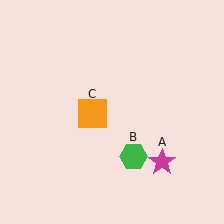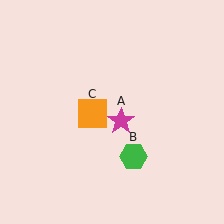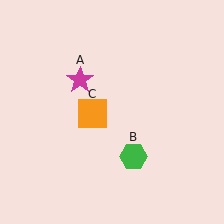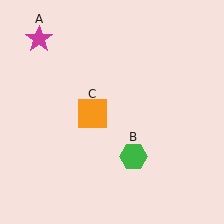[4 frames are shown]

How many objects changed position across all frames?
1 object changed position: magenta star (object A).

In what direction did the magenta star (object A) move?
The magenta star (object A) moved up and to the left.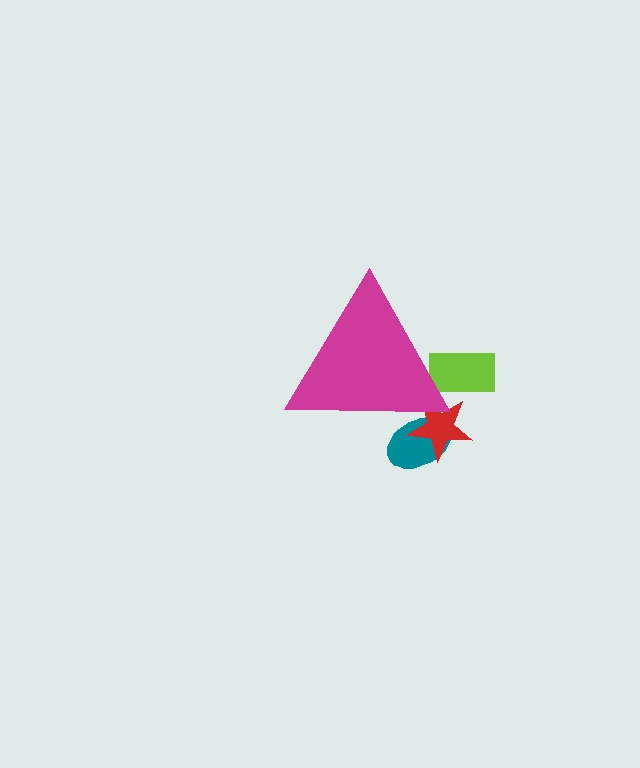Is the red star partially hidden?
Yes, the red star is partially hidden behind the magenta triangle.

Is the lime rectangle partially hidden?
Yes, the lime rectangle is partially hidden behind the magenta triangle.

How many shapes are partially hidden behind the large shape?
3 shapes are partially hidden.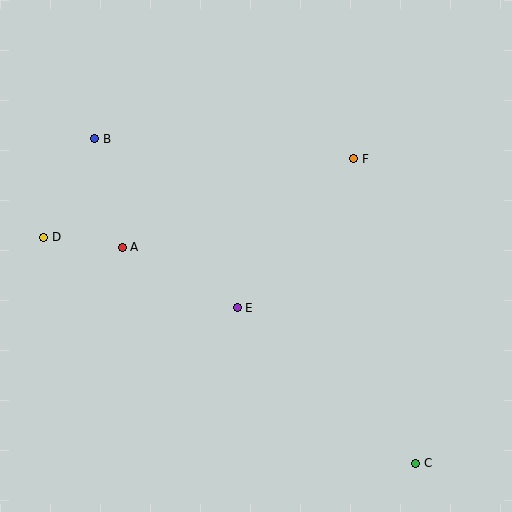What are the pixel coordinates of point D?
Point D is at (44, 237).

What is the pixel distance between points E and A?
The distance between E and A is 130 pixels.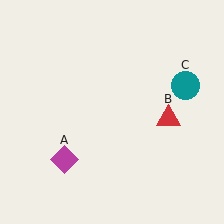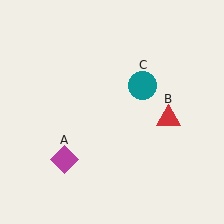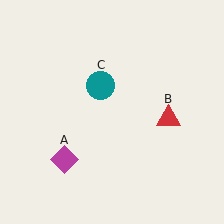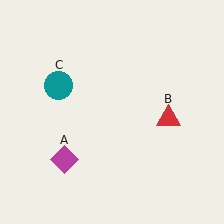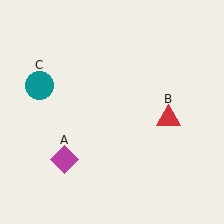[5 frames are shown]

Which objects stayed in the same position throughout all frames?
Magenta diamond (object A) and red triangle (object B) remained stationary.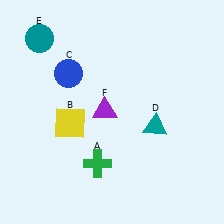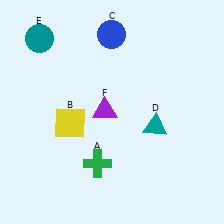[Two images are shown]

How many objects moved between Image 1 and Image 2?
1 object moved between the two images.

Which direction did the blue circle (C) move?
The blue circle (C) moved right.